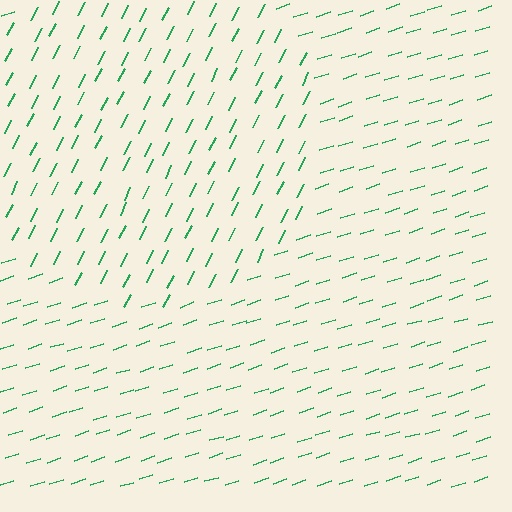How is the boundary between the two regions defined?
The boundary is defined purely by a change in line orientation (approximately 45 degrees difference). All lines are the same color and thickness.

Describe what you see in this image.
The image is filled with small green line segments. A circle region in the image has lines oriented differently from the surrounding lines, creating a visible texture boundary.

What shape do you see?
I see a circle.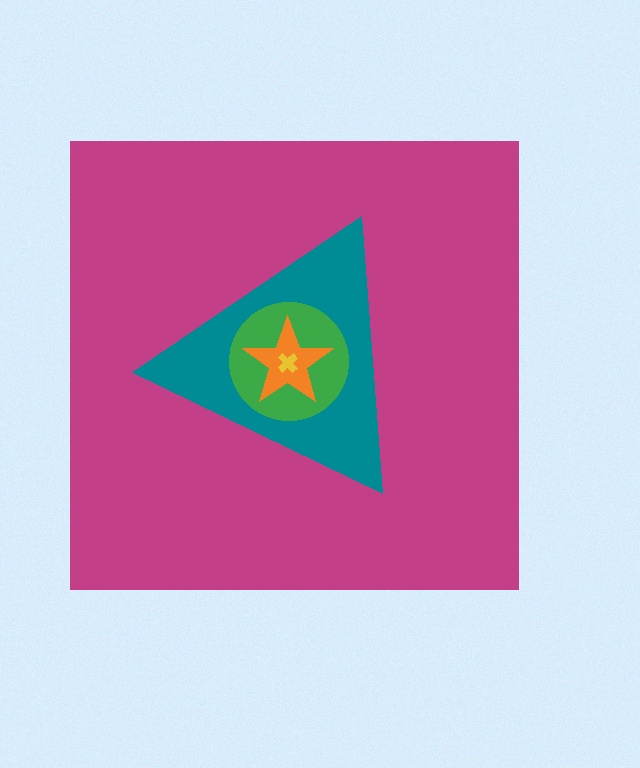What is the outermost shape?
The magenta square.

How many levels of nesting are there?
5.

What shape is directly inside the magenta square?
The teal triangle.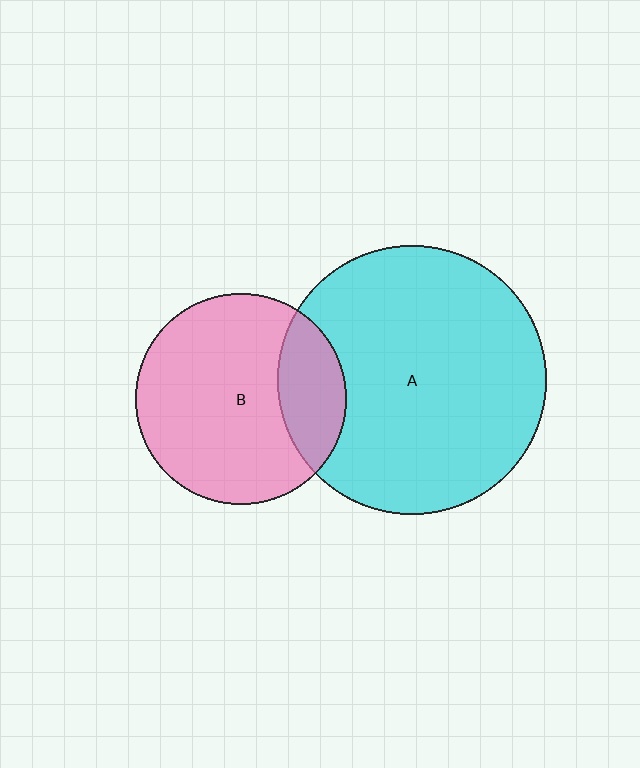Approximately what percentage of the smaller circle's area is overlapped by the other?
Approximately 20%.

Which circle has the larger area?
Circle A (cyan).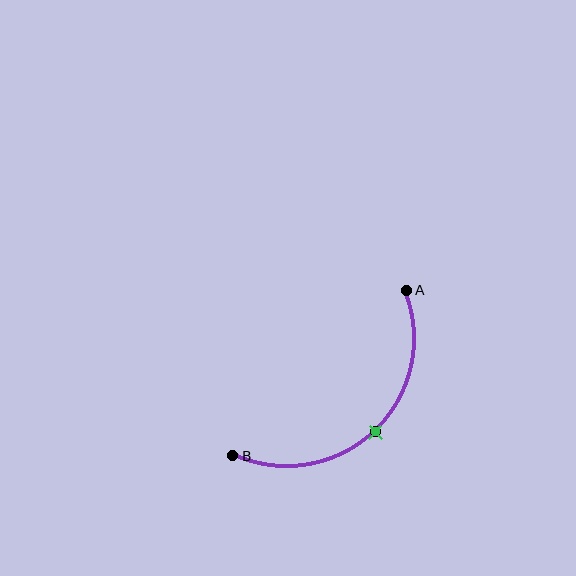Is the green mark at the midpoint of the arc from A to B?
Yes. The green mark lies on the arc at equal arc-length from both A and B — it is the arc midpoint.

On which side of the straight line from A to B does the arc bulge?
The arc bulges below and to the right of the straight line connecting A and B.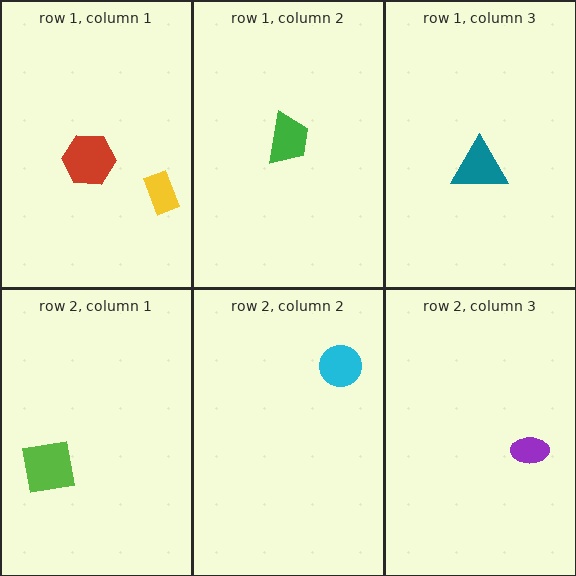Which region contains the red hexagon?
The row 1, column 1 region.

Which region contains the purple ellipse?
The row 2, column 3 region.